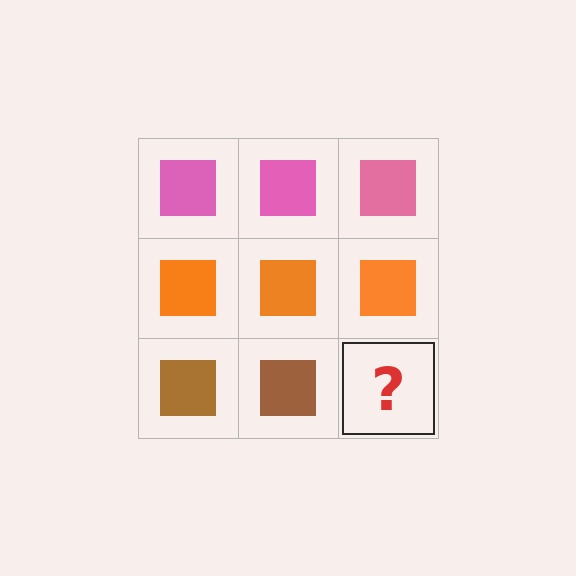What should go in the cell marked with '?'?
The missing cell should contain a brown square.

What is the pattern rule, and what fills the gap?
The rule is that each row has a consistent color. The gap should be filled with a brown square.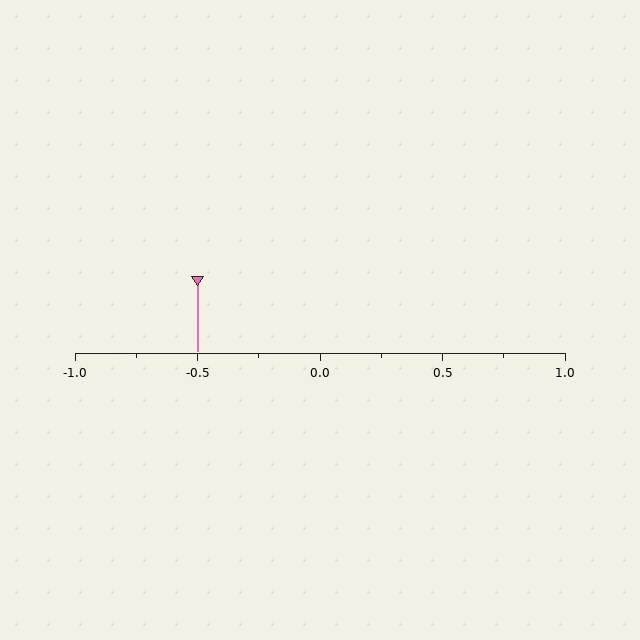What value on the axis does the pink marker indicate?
The marker indicates approximately -0.5.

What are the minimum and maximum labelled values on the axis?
The axis runs from -1.0 to 1.0.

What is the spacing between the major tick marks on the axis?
The major ticks are spaced 0.5 apart.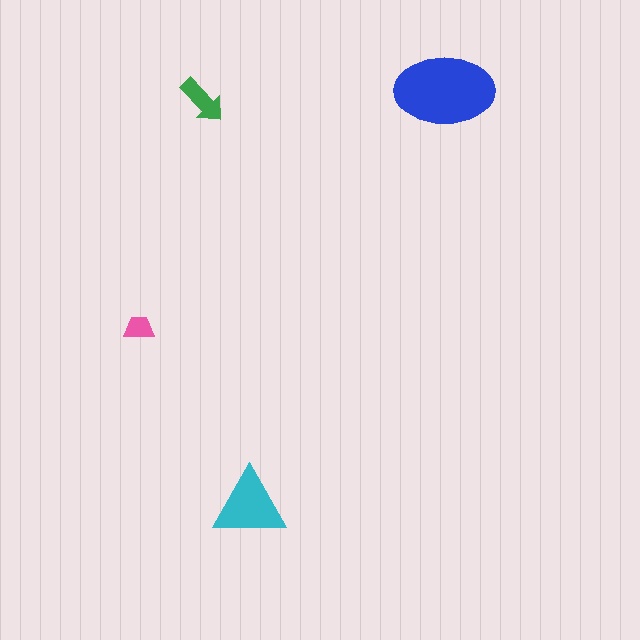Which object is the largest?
The blue ellipse.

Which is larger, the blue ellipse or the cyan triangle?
The blue ellipse.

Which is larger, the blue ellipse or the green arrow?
The blue ellipse.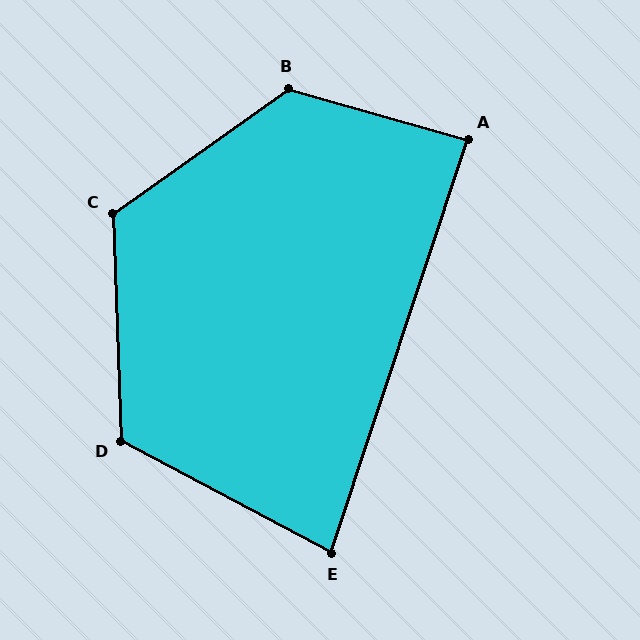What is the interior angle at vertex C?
Approximately 123 degrees (obtuse).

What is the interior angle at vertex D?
Approximately 120 degrees (obtuse).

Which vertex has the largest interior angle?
B, at approximately 129 degrees.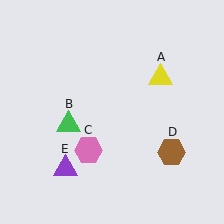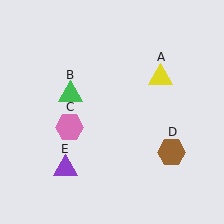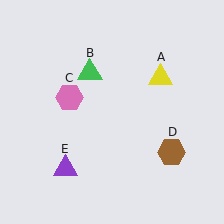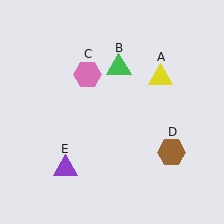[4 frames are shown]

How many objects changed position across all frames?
2 objects changed position: green triangle (object B), pink hexagon (object C).